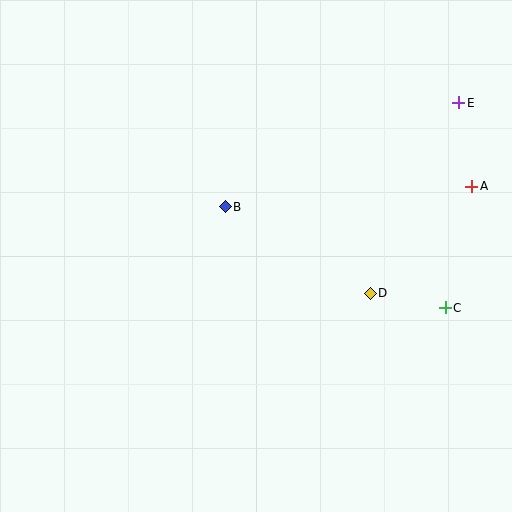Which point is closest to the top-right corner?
Point E is closest to the top-right corner.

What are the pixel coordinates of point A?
Point A is at (472, 186).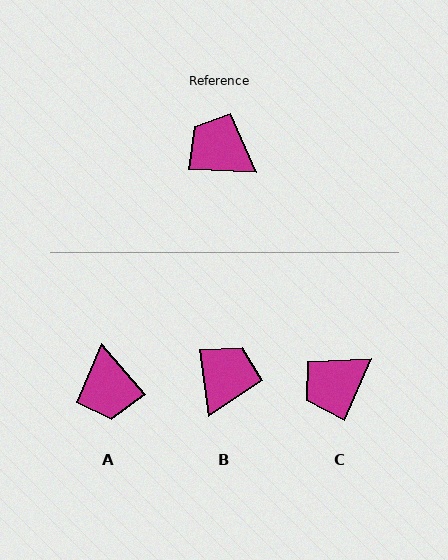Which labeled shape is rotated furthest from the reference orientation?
A, about 134 degrees away.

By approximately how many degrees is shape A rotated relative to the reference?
Approximately 134 degrees counter-clockwise.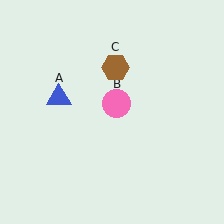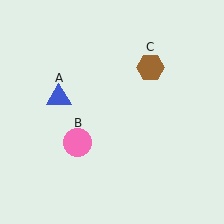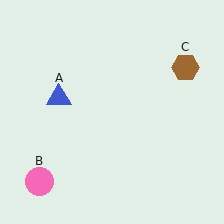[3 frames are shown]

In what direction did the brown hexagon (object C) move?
The brown hexagon (object C) moved right.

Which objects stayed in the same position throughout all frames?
Blue triangle (object A) remained stationary.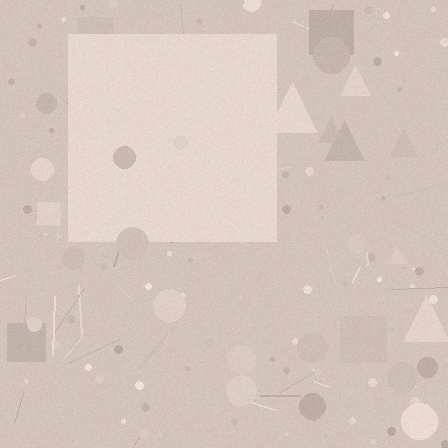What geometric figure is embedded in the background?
A square is embedded in the background.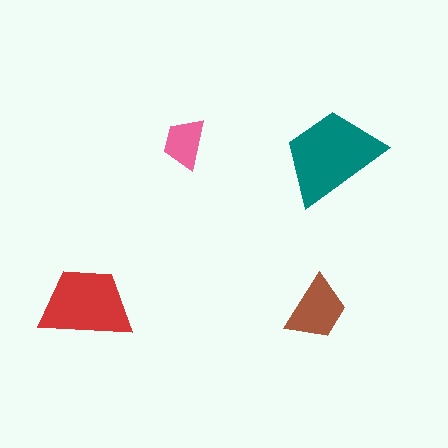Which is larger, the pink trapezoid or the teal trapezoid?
The teal one.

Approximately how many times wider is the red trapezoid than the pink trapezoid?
About 2 times wider.